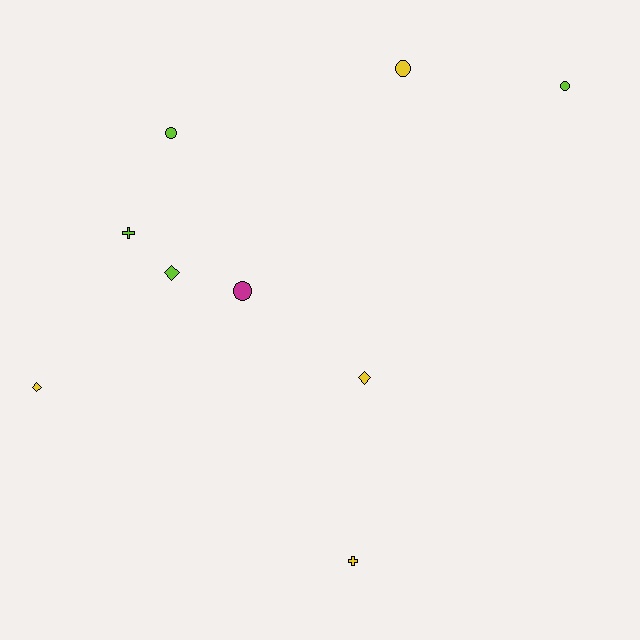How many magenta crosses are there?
There are no magenta crosses.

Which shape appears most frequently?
Circle, with 4 objects.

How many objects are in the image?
There are 9 objects.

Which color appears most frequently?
Yellow, with 4 objects.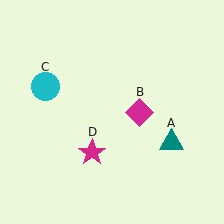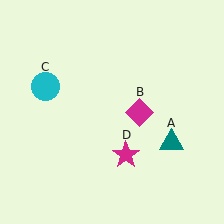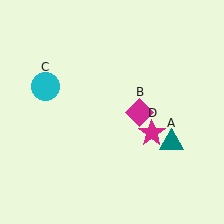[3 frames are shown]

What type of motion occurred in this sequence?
The magenta star (object D) rotated counterclockwise around the center of the scene.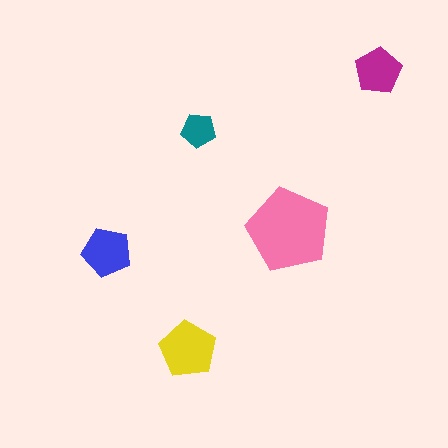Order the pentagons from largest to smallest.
the pink one, the yellow one, the blue one, the magenta one, the teal one.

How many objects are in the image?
There are 5 objects in the image.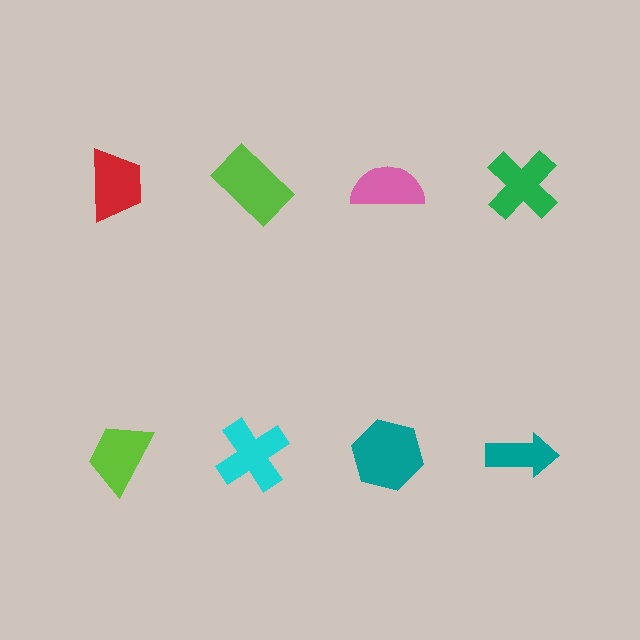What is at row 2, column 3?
A teal hexagon.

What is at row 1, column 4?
A green cross.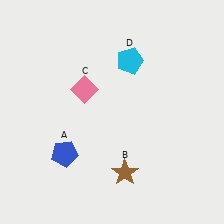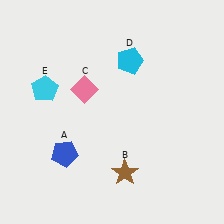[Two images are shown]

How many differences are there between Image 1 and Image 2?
There is 1 difference between the two images.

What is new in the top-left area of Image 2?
A cyan pentagon (E) was added in the top-left area of Image 2.